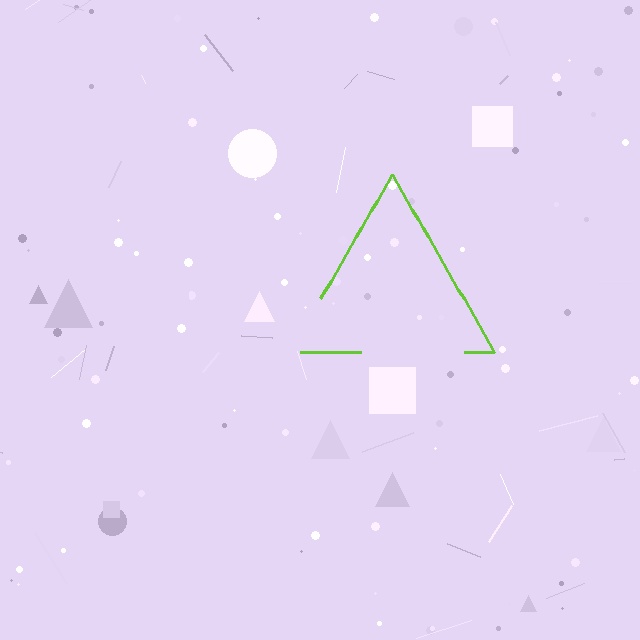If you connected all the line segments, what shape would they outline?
They would outline a triangle.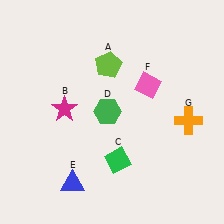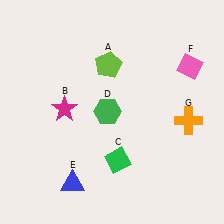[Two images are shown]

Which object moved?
The pink diamond (F) moved right.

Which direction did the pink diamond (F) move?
The pink diamond (F) moved right.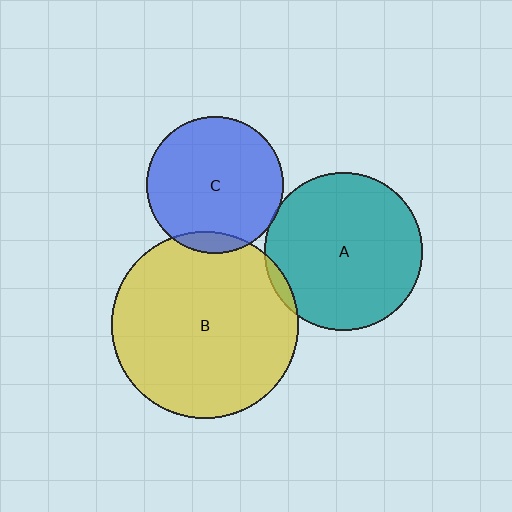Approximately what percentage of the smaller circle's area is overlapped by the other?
Approximately 5%.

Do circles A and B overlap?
Yes.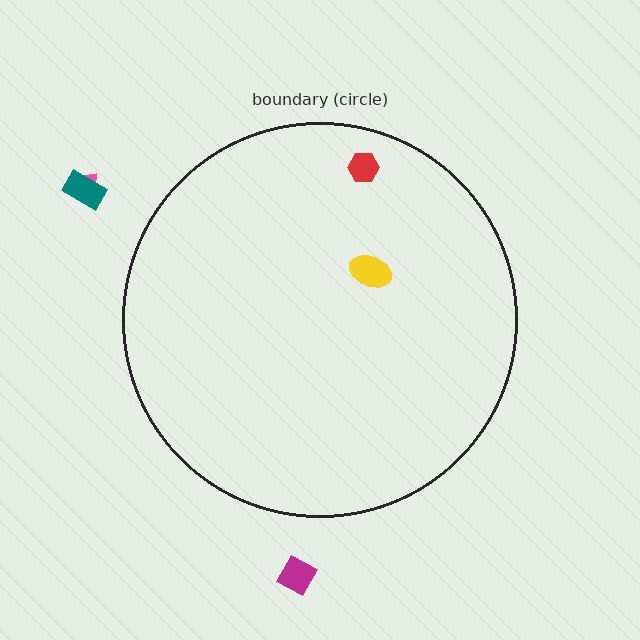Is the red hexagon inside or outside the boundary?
Inside.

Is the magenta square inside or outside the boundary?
Outside.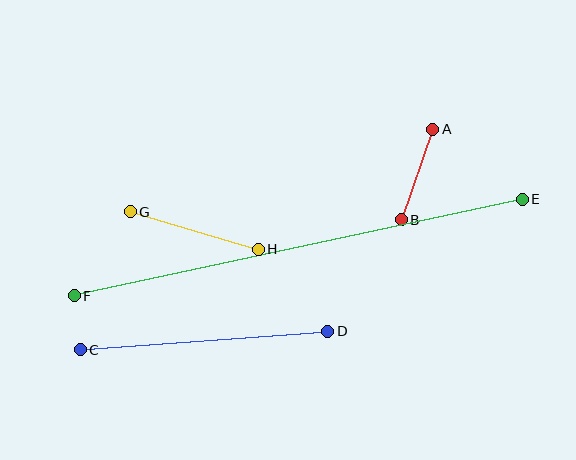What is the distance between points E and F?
The distance is approximately 458 pixels.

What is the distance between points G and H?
The distance is approximately 133 pixels.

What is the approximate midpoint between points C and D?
The midpoint is at approximately (204, 340) pixels.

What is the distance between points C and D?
The distance is approximately 248 pixels.